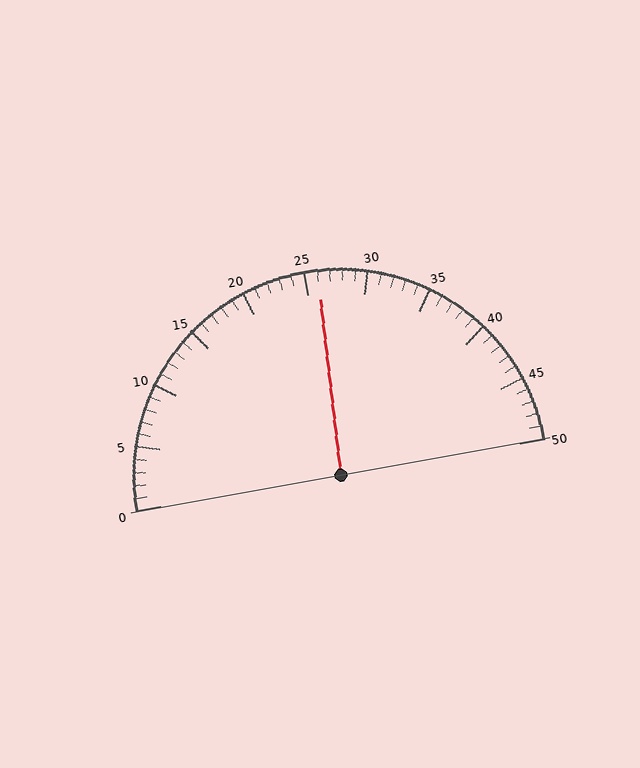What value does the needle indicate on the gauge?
The needle indicates approximately 26.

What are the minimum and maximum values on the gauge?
The gauge ranges from 0 to 50.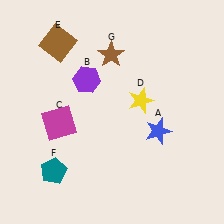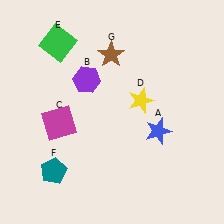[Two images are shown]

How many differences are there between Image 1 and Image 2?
There is 1 difference between the two images.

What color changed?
The square (E) changed from brown in Image 1 to green in Image 2.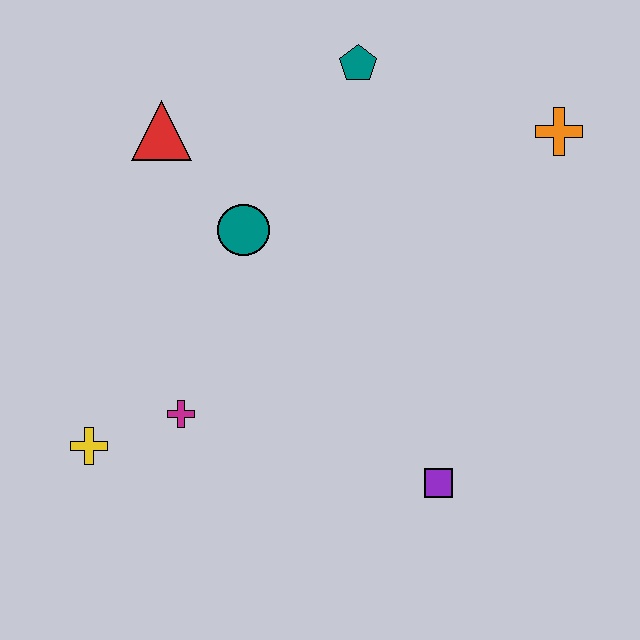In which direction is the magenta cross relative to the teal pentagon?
The magenta cross is below the teal pentagon.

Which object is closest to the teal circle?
The red triangle is closest to the teal circle.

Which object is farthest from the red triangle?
The purple square is farthest from the red triangle.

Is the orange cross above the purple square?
Yes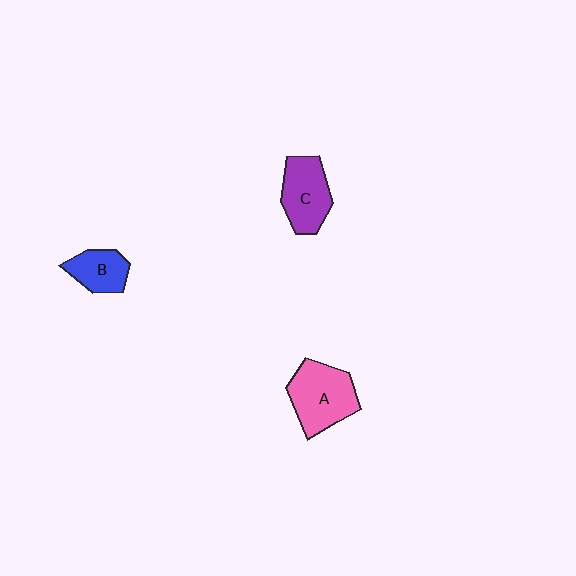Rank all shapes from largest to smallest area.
From largest to smallest: A (pink), C (purple), B (blue).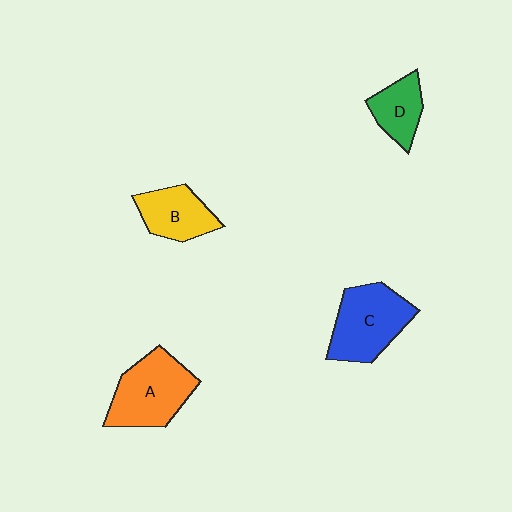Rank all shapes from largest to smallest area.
From largest to smallest: A (orange), C (blue), B (yellow), D (green).